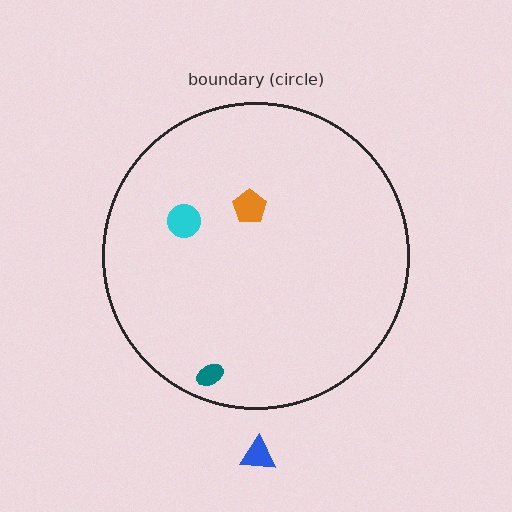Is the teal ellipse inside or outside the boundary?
Inside.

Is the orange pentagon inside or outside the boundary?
Inside.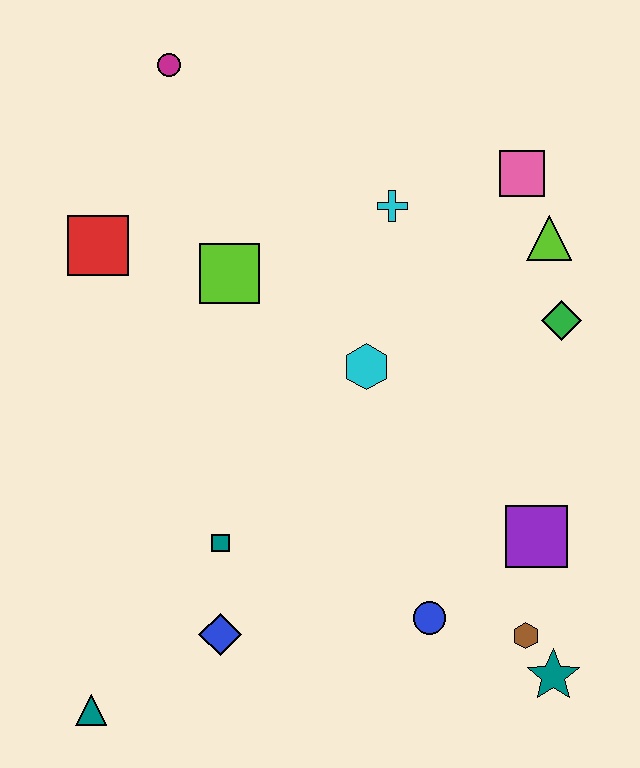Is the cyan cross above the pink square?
No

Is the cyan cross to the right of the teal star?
No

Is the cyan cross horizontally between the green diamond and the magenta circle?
Yes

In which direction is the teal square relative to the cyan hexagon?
The teal square is below the cyan hexagon.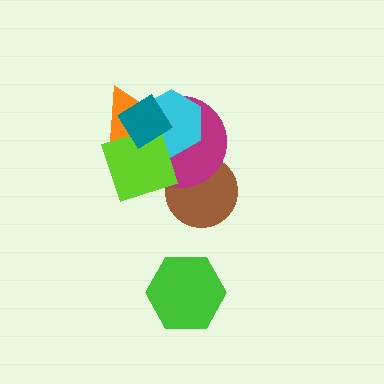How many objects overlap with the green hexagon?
0 objects overlap with the green hexagon.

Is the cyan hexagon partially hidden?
Yes, it is partially covered by another shape.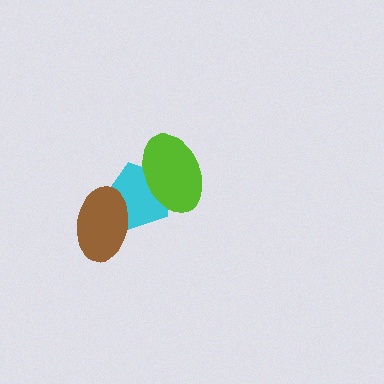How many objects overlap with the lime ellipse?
1 object overlaps with the lime ellipse.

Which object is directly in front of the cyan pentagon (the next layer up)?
The brown ellipse is directly in front of the cyan pentagon.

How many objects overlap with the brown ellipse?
1 object overlaps with the brown ellipse.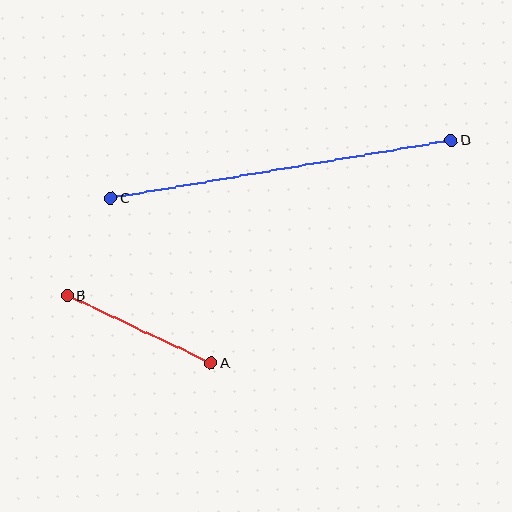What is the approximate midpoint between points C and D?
The midpoint is at approximately (281, 169) pixels.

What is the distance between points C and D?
The distance is approximately 345 pixels.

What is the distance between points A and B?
The distance is approximately 159 pixels.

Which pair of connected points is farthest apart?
Points C and D are farthest apart.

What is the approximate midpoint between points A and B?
The midpoint is at approximately (139, 329) pixels.